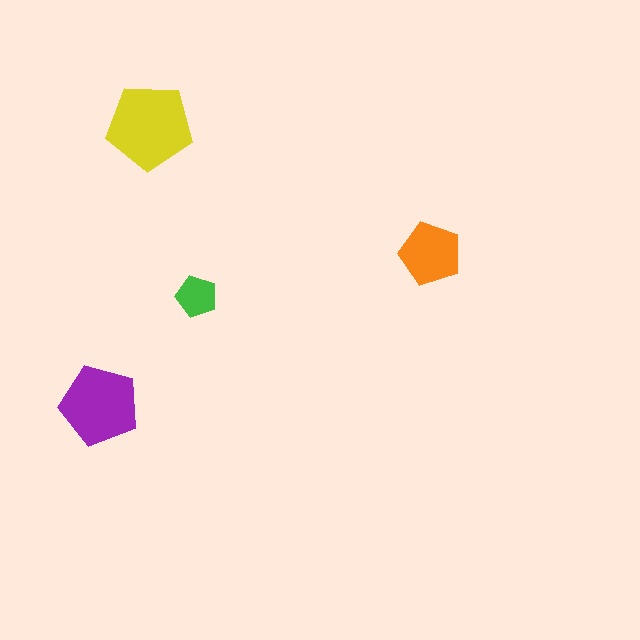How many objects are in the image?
There are 4 objects in the image.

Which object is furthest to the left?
The purple pentagon is leftmost.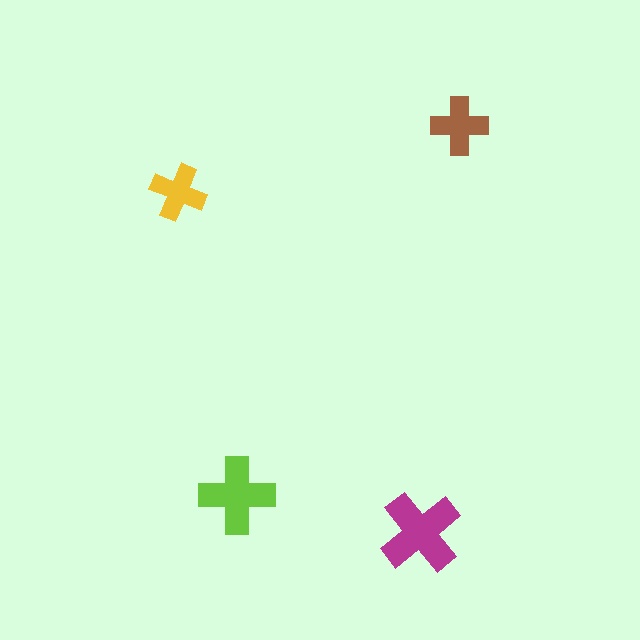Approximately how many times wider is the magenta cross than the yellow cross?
About 1.5 times wider.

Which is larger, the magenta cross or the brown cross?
The magenta one.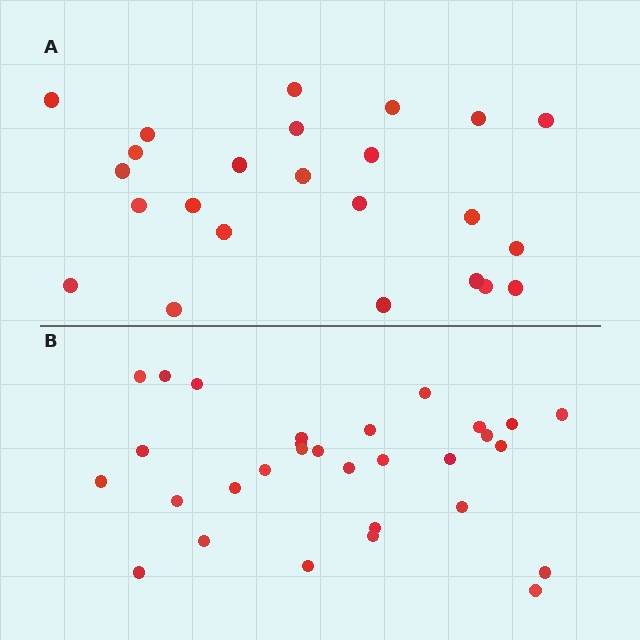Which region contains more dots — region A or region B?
Region B (the bottom region) has more dots.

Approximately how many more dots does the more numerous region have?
Region B has about 6 more dots than region A.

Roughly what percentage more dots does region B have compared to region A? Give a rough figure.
About 25% more.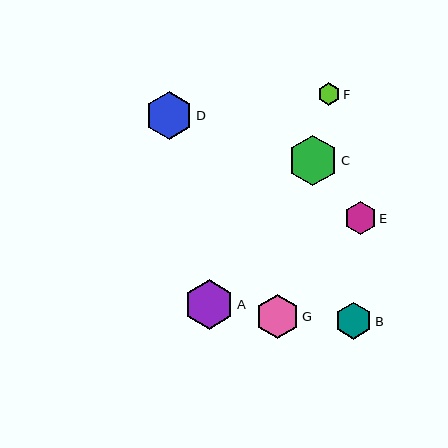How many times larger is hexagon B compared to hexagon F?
Hexagon B is approximately 1.6 times the size of hexagon F.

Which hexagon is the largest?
Hexagon C is the largest with a size of approximately 50 pixels.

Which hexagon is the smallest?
Hexagon F is the smallest with a size of approximately 22 pixels.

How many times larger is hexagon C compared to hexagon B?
Hexagon C is approximately 1.4 times the size of hexagon B.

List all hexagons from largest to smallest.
From largest to smallest: C, A, D, G, B, E, F.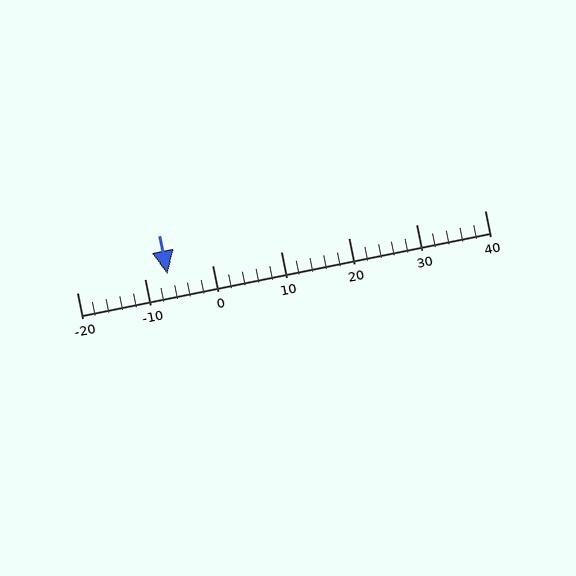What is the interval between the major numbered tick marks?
The major tick marks are spaced 10 units apart.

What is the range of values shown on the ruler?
The ruler shows values from -20 to 40.